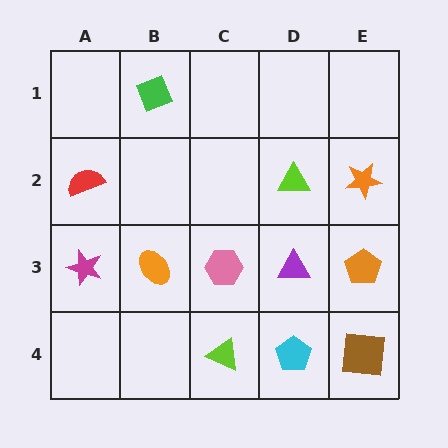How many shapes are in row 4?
3 shapes.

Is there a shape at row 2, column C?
No, that cell is empty.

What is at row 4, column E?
A brown square.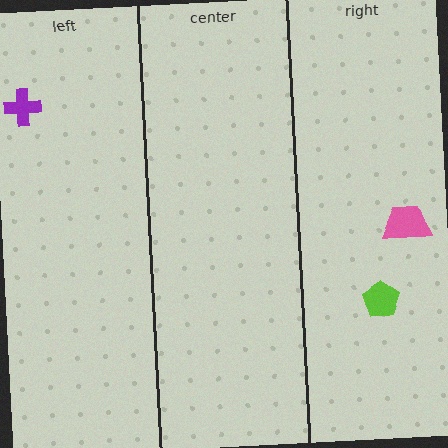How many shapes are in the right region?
2.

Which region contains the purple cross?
The left region.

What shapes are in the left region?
The purple cross.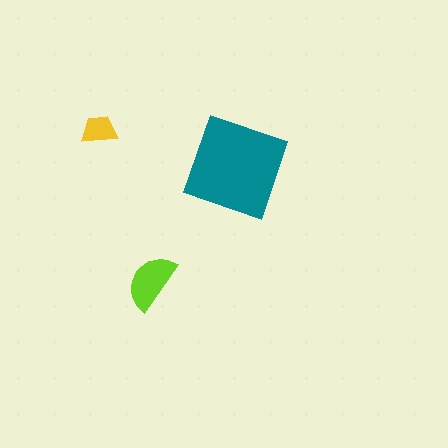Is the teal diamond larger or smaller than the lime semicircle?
Larger.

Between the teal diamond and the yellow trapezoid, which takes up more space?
The teal diamond.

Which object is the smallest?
The yellow trapezoid.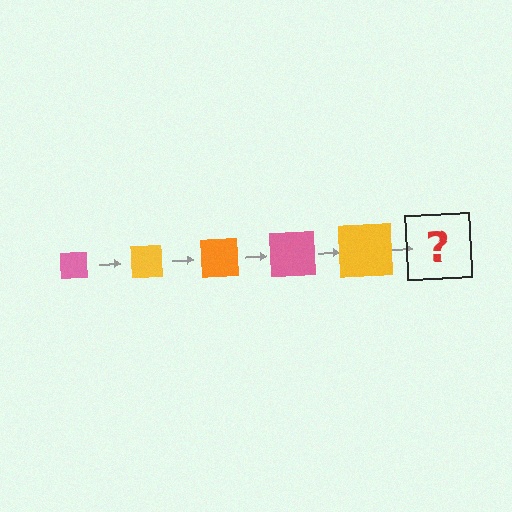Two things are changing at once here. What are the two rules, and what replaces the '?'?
The two rules are that the square grows larger each step and the color cycles through pink, yellow, and orange. The '?' should be an orange square, larger than the previous one.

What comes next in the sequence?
The next element should be an orange square, larger than the previous one.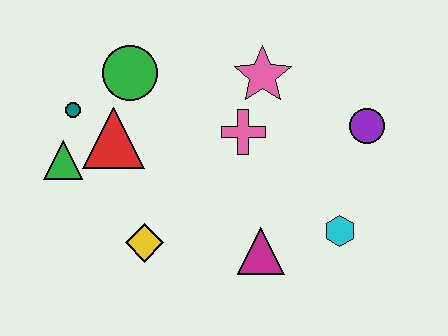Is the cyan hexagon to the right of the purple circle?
No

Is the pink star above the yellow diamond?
Yes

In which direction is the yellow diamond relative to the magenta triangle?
The yellow diamond is to the left of the magenta triangle.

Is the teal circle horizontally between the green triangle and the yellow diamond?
Yes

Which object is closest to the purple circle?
The cyan hexagon is closest to the purple circle.